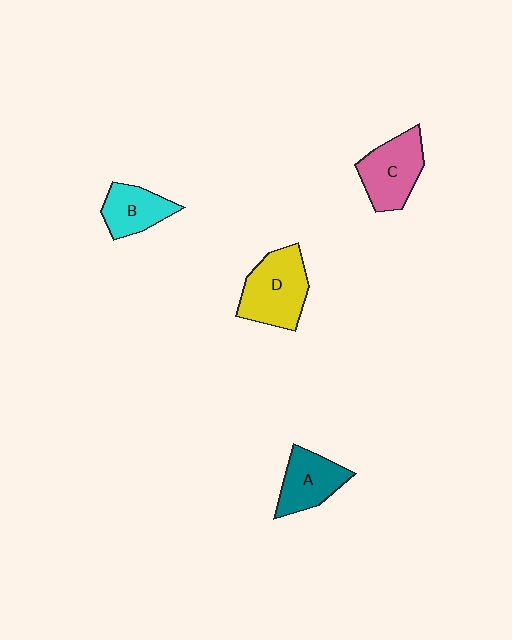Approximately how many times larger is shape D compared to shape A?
Approximately 1.3 times.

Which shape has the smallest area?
Shape B (cyan).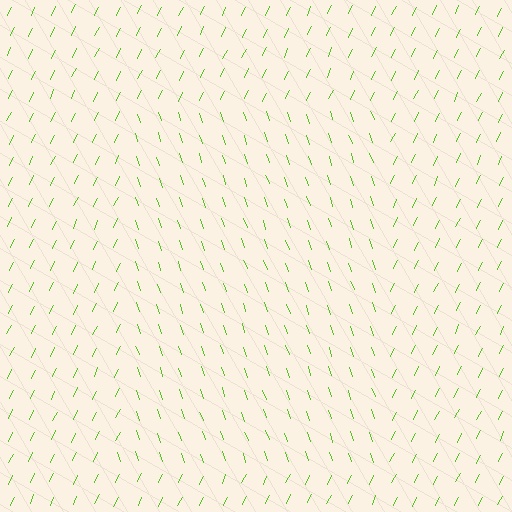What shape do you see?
I see a rectangle.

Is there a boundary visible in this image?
Yes, there is a texture boundary formed by a change in line orientation.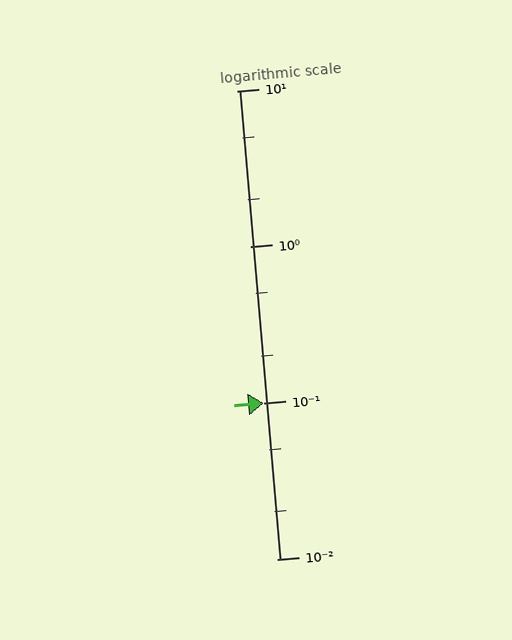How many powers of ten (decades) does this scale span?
The scale spans 3 decades, from 0.01 to 10.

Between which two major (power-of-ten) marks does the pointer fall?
The pointer is between 0.1 and 1.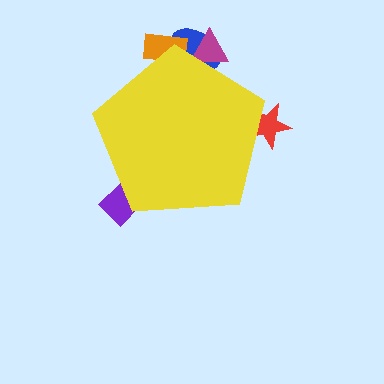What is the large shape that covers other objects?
A yellow pentagon.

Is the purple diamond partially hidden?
Yes, the purple diamond is partially hidden behind the yellow pentagon.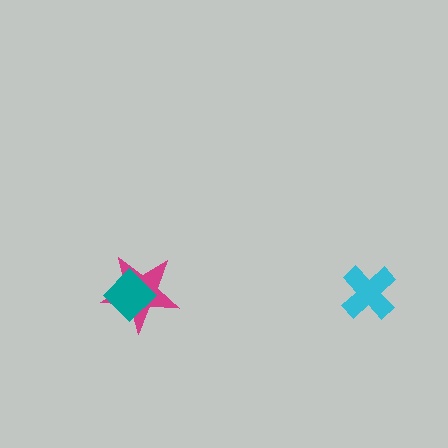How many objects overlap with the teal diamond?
1 object overlaps with the teal diamond.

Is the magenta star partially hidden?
Yes, it is partially covered by another shape.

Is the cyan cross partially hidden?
No, no other shape covers it.